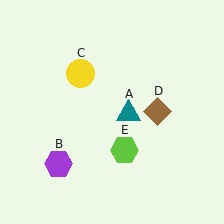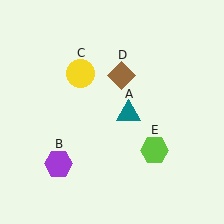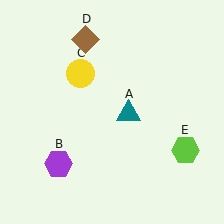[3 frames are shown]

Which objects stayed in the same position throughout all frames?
Teal triangle (object A) and purple hexagon (object B) and yellow circle (object C) remained stationary.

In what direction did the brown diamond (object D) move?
The brown diamond (object D) moved up and to the left.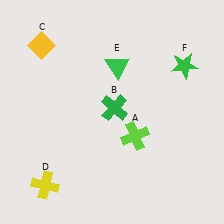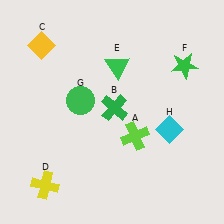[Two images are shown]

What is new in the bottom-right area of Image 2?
A cyan diamond (H) was added in the bottom-right area of Image 2.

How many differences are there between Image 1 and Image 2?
There are 2 differences between the two images.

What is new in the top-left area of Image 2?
A green circle (G) was added in the top-left area of Image 2.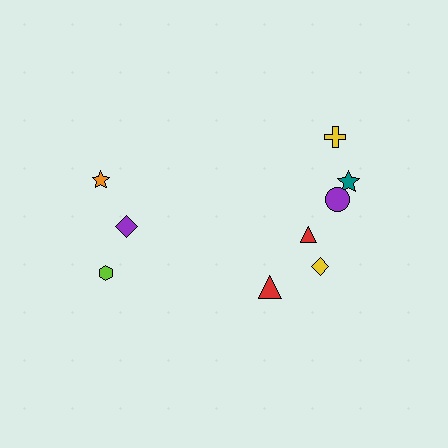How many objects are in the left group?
There are 3 objects.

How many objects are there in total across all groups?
There are 9 objects.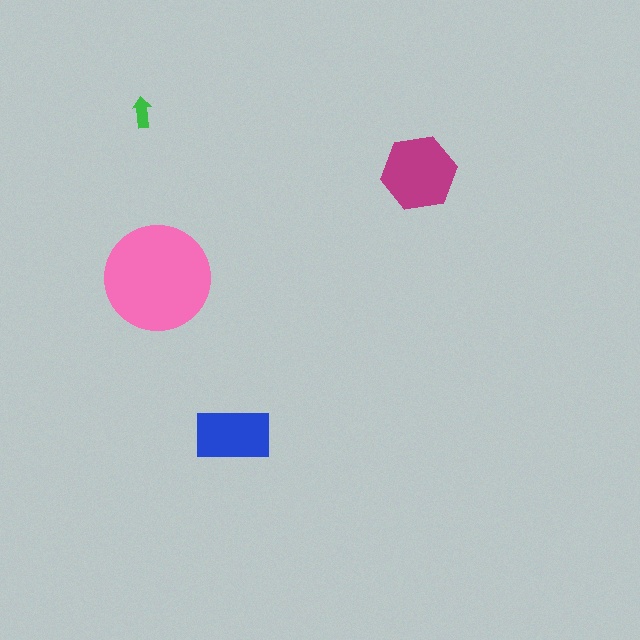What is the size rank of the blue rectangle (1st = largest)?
3rd.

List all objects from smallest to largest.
The green arrow, the blue rectangle, the magenta hexagon, the pink circle.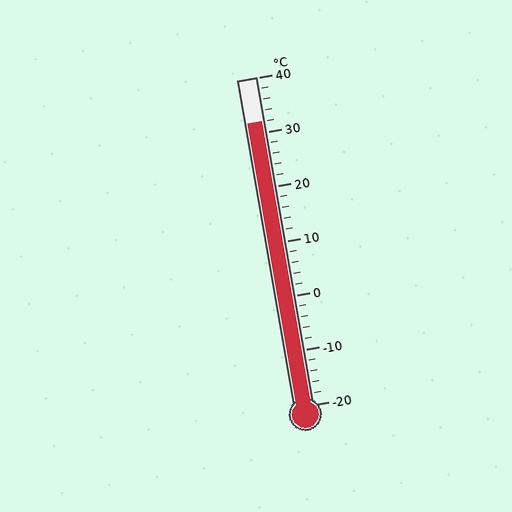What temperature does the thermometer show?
The thermometer shows approximately 32°C.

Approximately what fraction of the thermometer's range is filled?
The thermometer is filled to approximately 85% of its range.